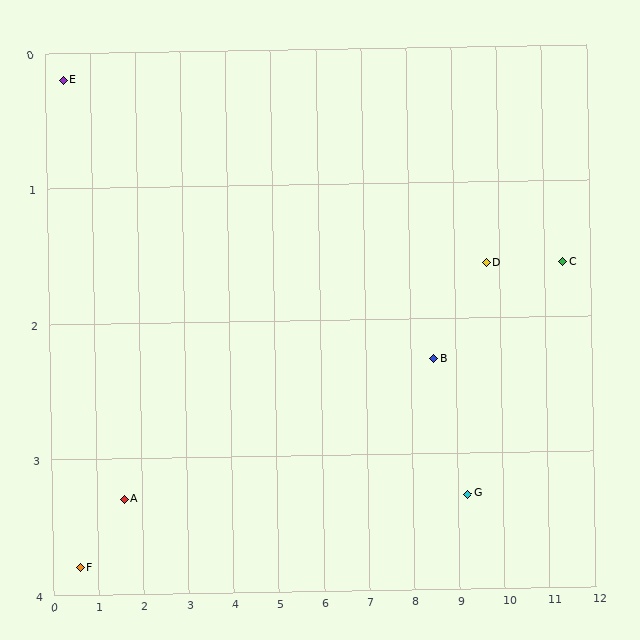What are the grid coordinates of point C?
Point C is at approximately (11.4, 1.6).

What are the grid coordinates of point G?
Point G is at approximately (9.2, 3.3).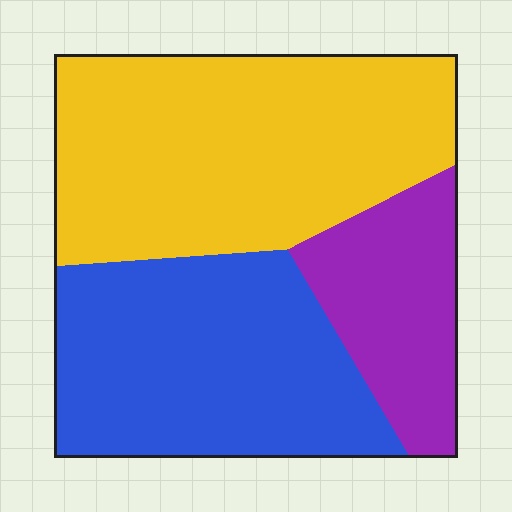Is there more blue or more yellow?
Yellow.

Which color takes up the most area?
Yellow, at roughly 45%.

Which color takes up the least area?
Purple, at roughly 20%.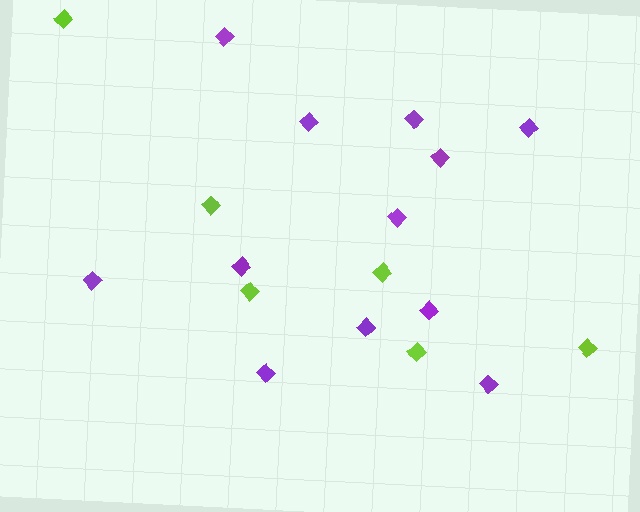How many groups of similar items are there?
There are 2 groups: one group of purple diamonds (12) and one group of lime diamonds (6).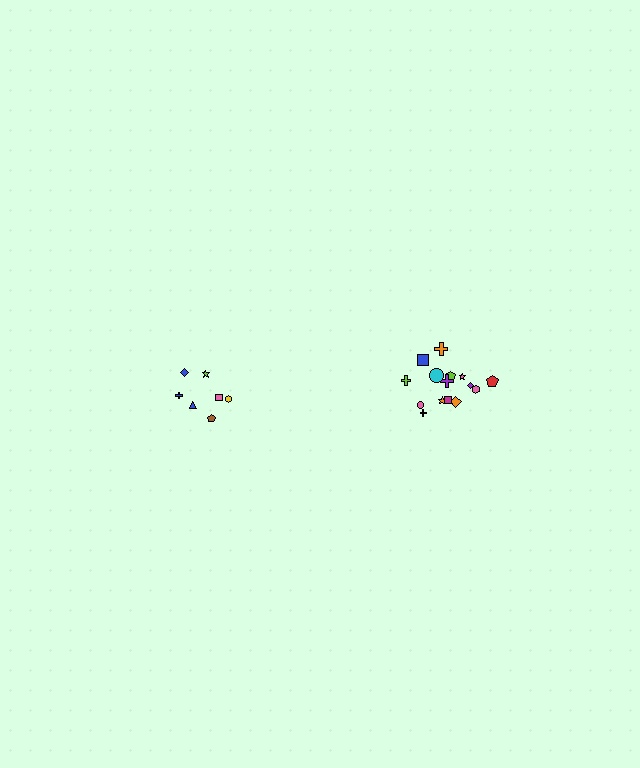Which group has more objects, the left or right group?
The right group.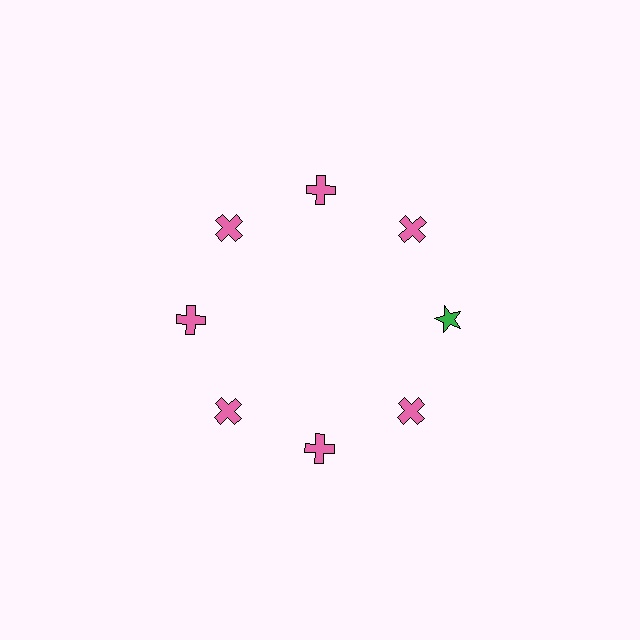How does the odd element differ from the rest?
It differs in both color (green instead of pink) and shape (star instead of cross).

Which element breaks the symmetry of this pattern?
The green star at roughly the 3 o'clock position breaks the symmetry. All other shapes are pink crosses.